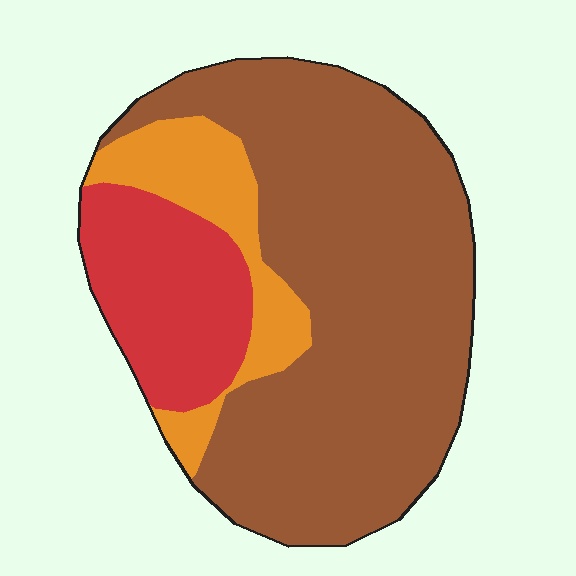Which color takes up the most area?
Brown, at roughly 65%.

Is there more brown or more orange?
Brown.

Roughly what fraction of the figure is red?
Red takes up about one fifth (1/5) of the figure.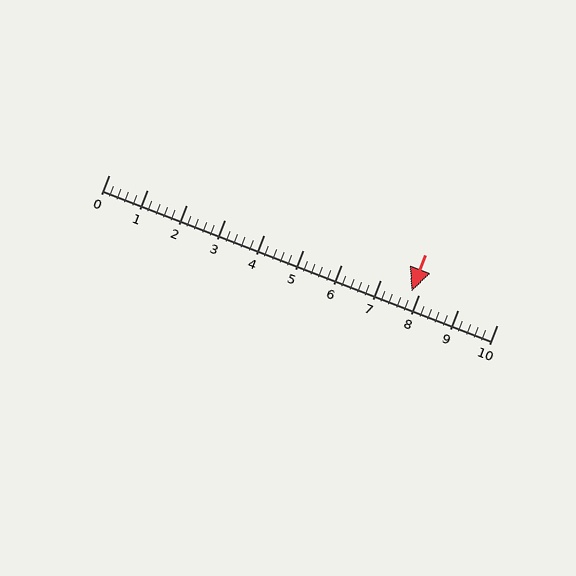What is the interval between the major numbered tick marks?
The major tick marks are spaced 1 units apart.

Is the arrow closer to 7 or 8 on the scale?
The arrow is closer to 8.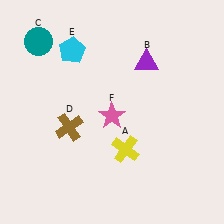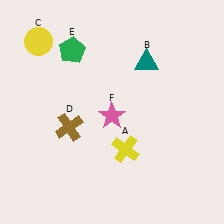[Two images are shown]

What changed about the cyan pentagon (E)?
In Image 1, E is cyan. In Image 2, it changed to green.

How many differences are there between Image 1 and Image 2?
There are 3 differences between the two images.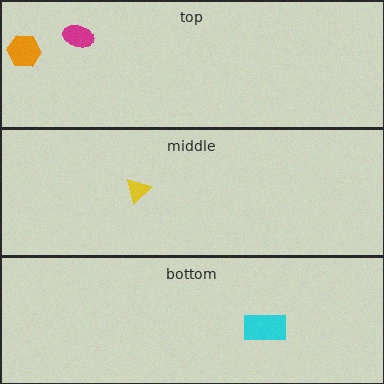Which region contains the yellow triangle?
The middle region.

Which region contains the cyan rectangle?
The bottom region.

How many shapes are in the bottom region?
1.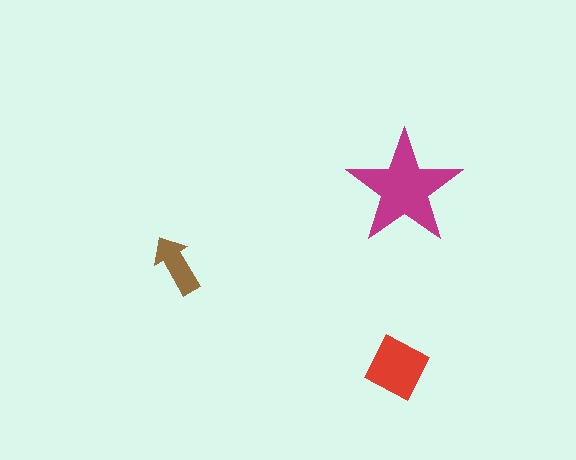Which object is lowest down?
The red square is bottommost.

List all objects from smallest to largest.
The brown arrow, the red square, the magenta star.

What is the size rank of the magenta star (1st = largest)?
1st.